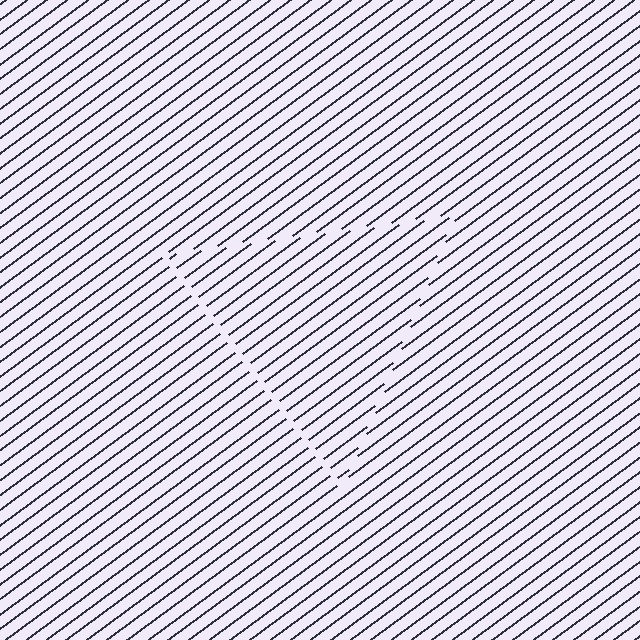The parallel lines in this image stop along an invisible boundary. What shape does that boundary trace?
An illusory triangle. The interior of the shape contains the same grating, shifted by half a period — the contour is defined by the phase discontinuity where line-ends from the inner and outer gratings abut.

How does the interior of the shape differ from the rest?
The interior of the shape contains the same grating, shifted by half a period — the contour is defined by the phase discontinuity where line-ends from the inner and outer gratings abut.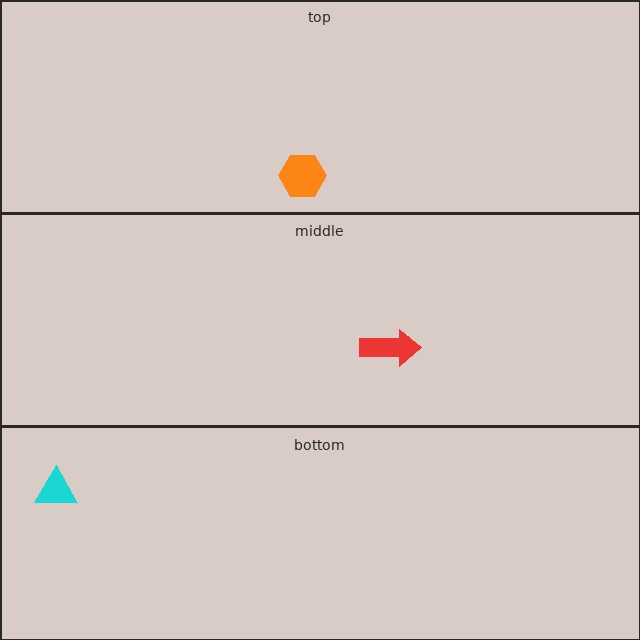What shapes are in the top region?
The orange hexagon.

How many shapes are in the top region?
1.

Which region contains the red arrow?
The middle region.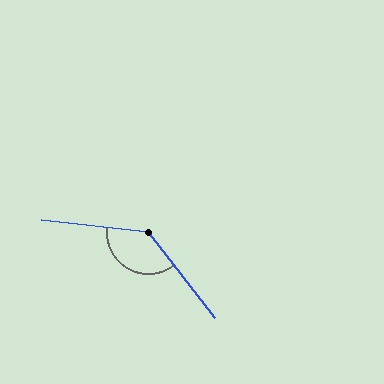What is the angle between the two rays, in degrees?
Approximately 134 degrees.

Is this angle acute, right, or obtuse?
It is obtuse.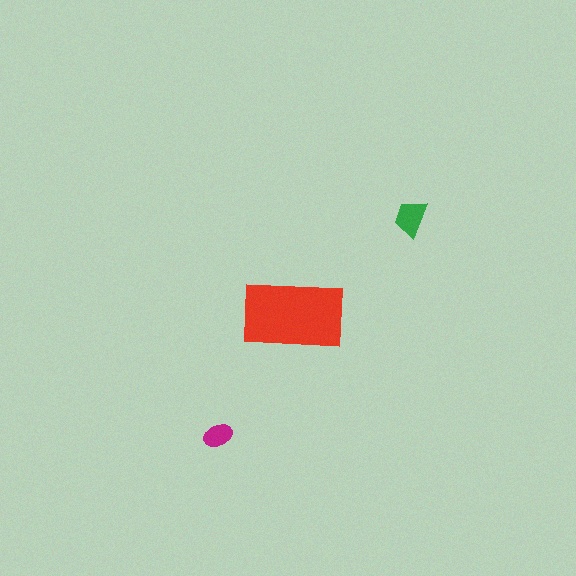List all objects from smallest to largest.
The magenta ellipse, the green trapezoid, the red rectangle.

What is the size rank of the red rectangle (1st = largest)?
1st.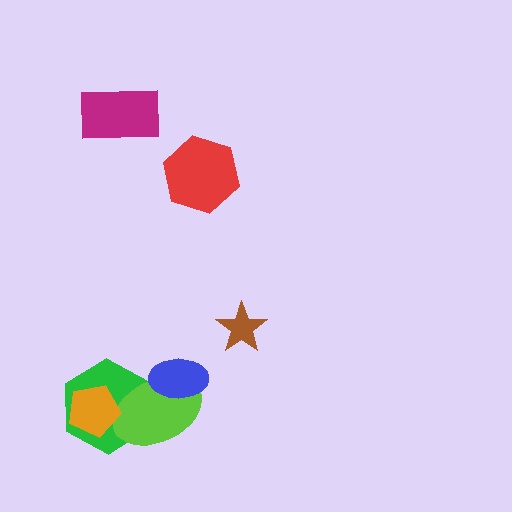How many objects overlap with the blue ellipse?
1 object overlaps with the blue ellipse.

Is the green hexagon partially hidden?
Yes, it is partially covered by another shape.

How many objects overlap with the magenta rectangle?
0 objects overlap with the magenta rectangle.